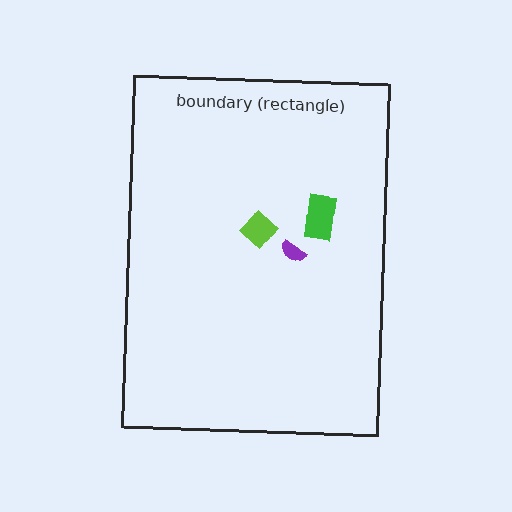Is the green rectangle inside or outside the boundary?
Inside.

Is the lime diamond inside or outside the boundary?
Inside.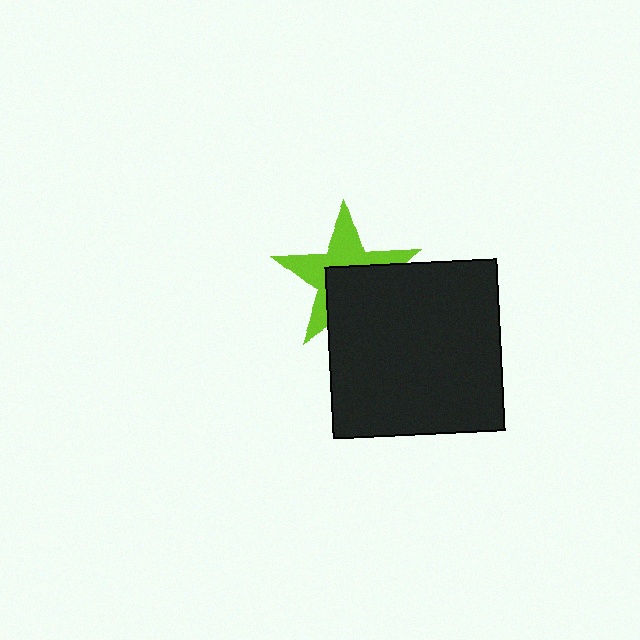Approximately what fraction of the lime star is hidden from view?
Roughly 45% of the lime star is hidden behind the black square.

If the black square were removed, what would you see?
You would see the complete lime star.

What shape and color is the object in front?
The object in front is a black square.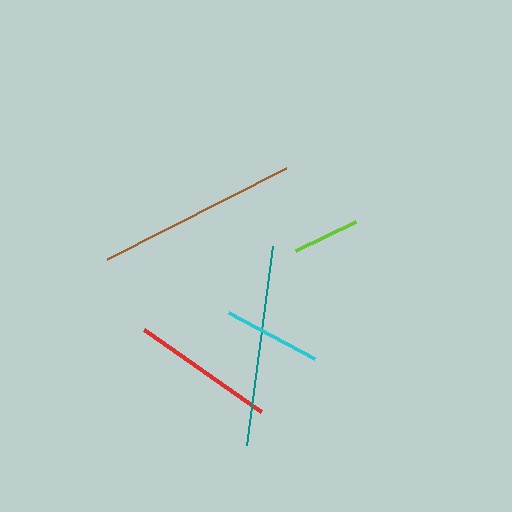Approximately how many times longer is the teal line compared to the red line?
The teal line is approximately 1.4 times the length of the red line.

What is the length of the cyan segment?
The cyan segment is approximately 98 pixels long.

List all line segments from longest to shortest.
From longest to shortest: teal, brown, red, cyan, lime.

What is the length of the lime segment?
The lime segment is approximately 67 pixels long.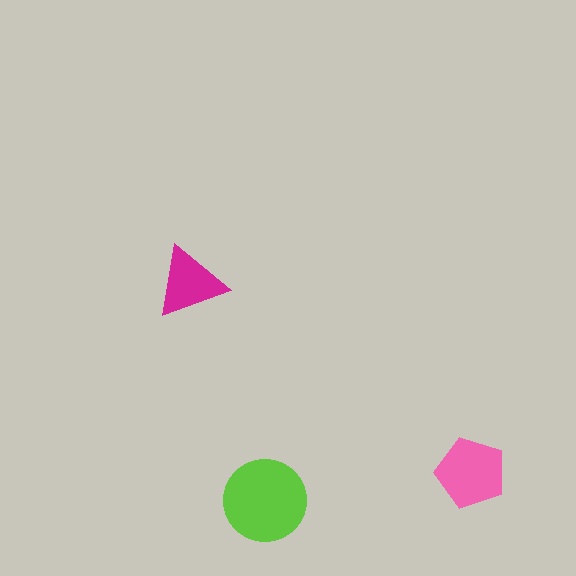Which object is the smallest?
The magenta triangle.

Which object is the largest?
The lime circle.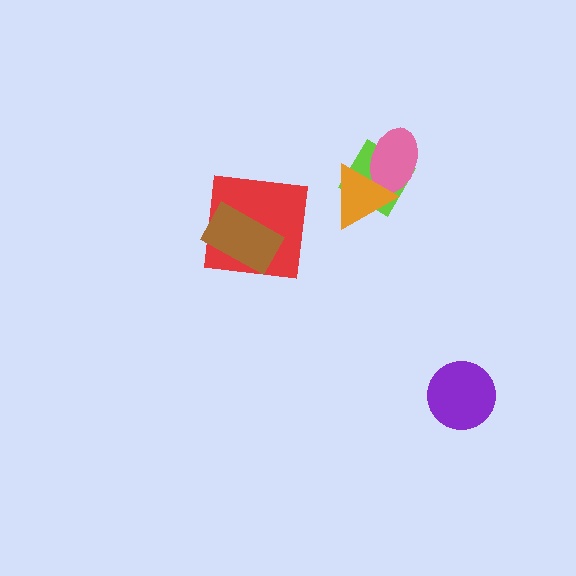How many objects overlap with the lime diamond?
2 objects overlap with the lime diamond.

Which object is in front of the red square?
The brown rectangle is in front of the red square.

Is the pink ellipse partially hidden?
Yes, it is partially covered by another shape.